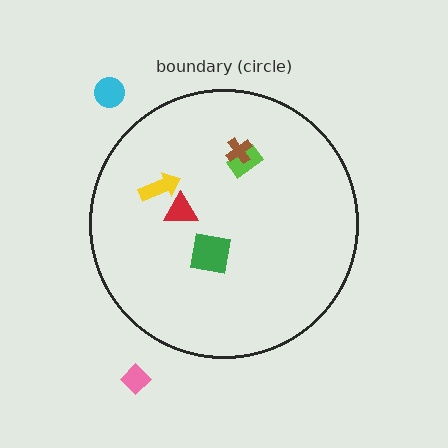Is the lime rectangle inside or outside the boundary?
Inside.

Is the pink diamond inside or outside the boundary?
Outside.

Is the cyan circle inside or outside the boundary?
Outside.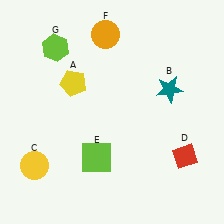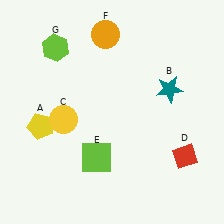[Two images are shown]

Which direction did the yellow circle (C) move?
The yellow circle (C) moved up.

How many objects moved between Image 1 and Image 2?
2 objects moved between the two images.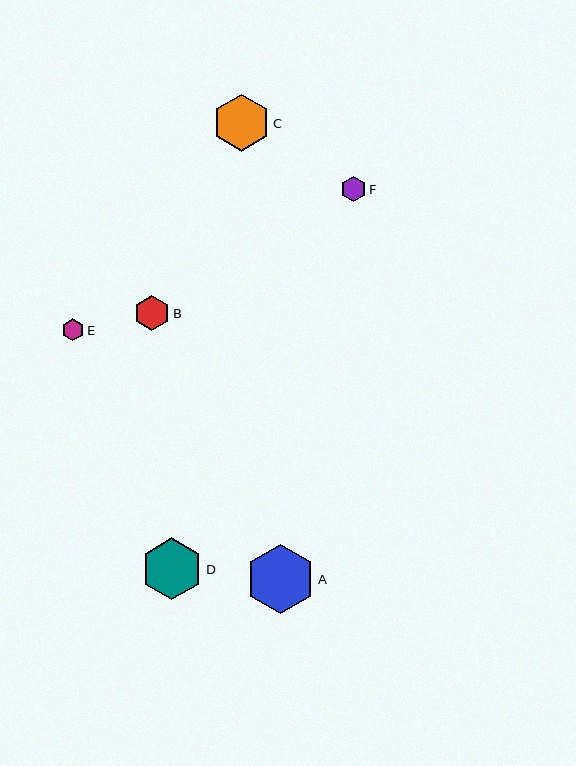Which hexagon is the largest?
Hexagon A is the largest with a size of approximately 69 pixels.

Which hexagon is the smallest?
Hexagon E is the smallest with a size of approximately 22 pixels.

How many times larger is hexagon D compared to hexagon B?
Hexagon D is approximately 1.7 times the size of hexagon B.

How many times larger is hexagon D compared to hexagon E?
Hexagon D is approximately 2.8 times the size of hexagon E.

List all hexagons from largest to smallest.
From largest to smallest: A, D, C, B, F, E.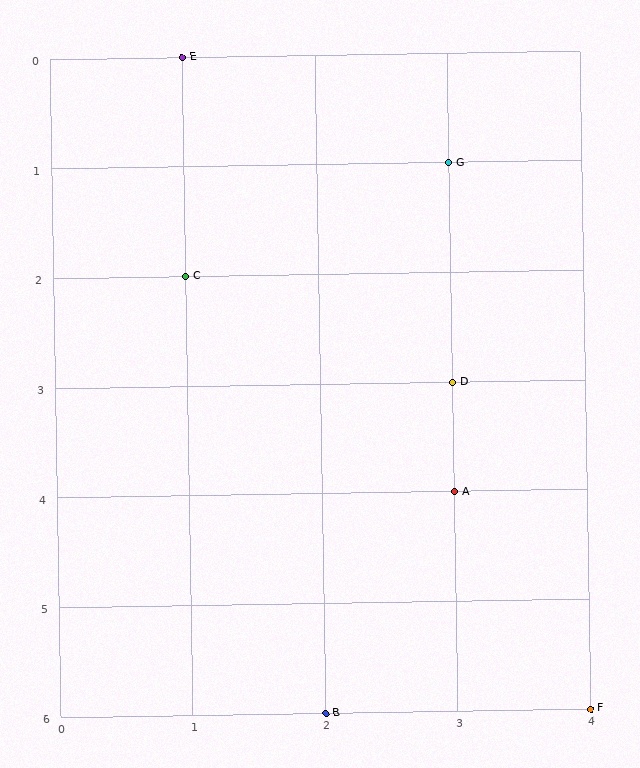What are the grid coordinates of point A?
Point A is at grid coordinates (3, 4).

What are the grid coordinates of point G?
Point G is at grid coordinates (3, 1).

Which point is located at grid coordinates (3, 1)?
Point G is at (3, 1).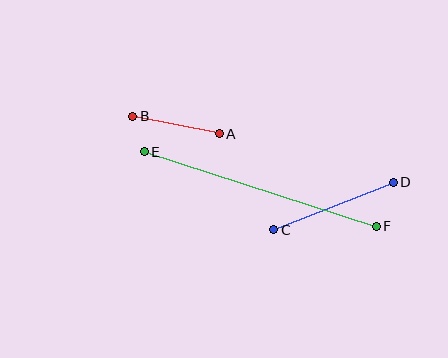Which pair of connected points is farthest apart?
Points E and F are farthest apart.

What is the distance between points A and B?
The distance is approximately 88 pixels.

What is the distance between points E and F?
The distance is approximately 244 pixels.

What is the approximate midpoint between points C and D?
The midpoint is at approximately (334, 206) pixels.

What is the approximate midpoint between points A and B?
The midpoint is at approximately (176, 125) pixels.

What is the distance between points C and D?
The distance is approximately 128 pixels.